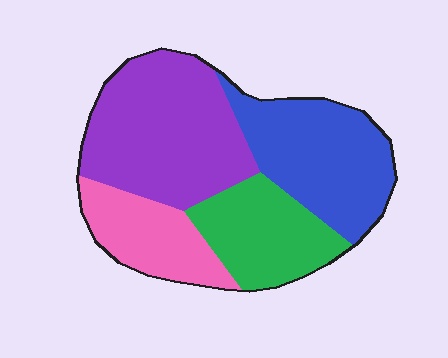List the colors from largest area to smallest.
From largest to smallest: purple, blue, green, pink.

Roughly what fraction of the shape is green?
Green takes up about one fifth (1/5) of the shape.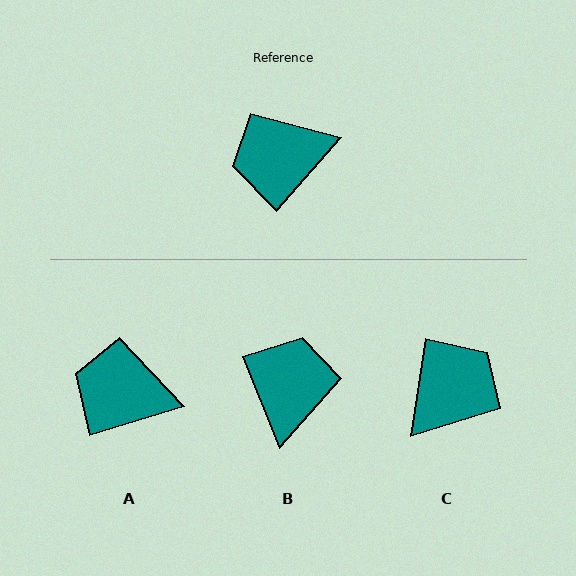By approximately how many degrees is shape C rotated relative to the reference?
Approximately 148 degrees clockwise.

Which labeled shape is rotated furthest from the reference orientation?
C, about 148 degrees away.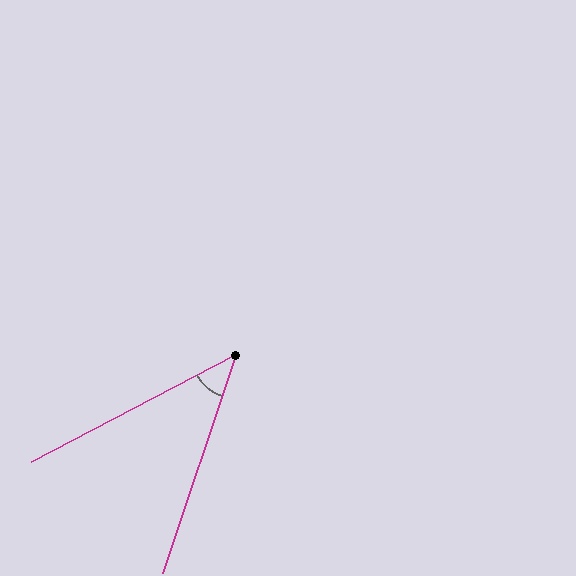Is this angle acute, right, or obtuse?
It is acute.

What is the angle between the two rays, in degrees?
Approximately 44 degrees.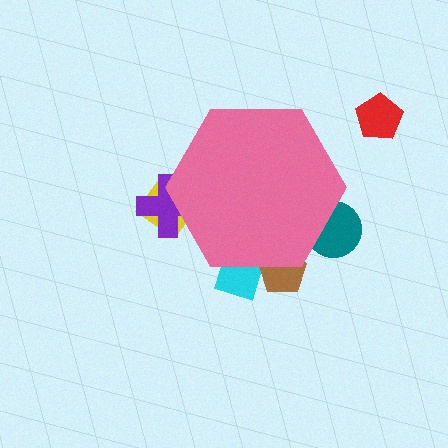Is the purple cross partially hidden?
Yes, the purple cross is partially hidden behind the pink hexagon.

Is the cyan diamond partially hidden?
Yes, the cyan diamond is partially hidden behind the pink hexagon.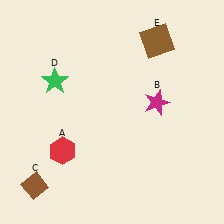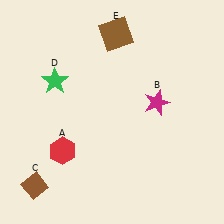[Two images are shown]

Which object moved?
The brown square (E) moved left.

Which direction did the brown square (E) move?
The brown square (E) moved left.